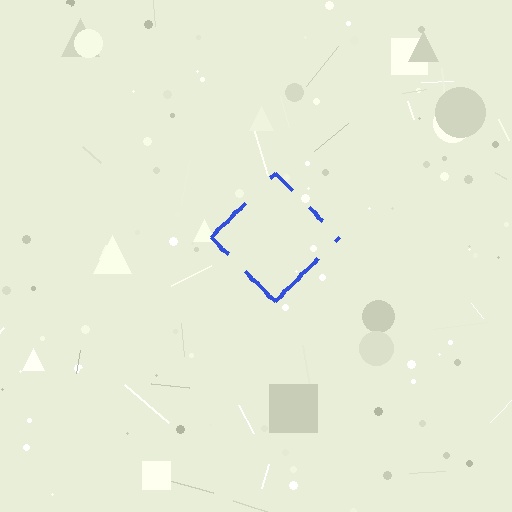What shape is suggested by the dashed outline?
The dashed outline suggests a diamond.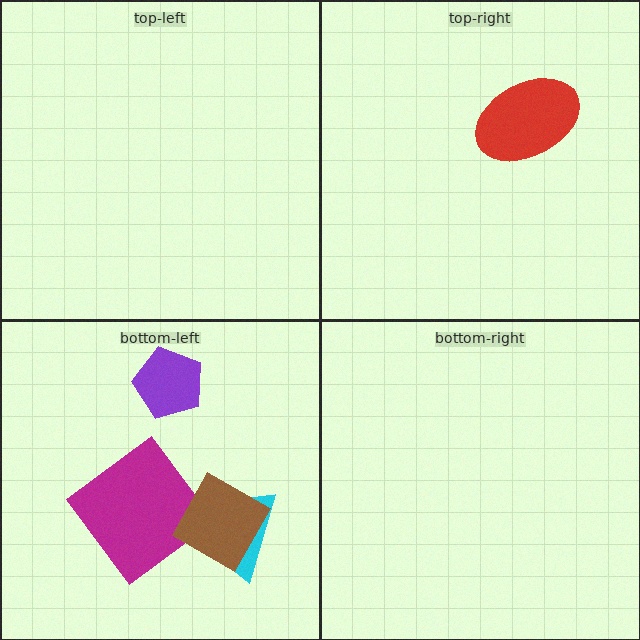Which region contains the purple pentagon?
The bottom-left region.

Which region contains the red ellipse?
The top-right region.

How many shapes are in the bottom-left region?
4.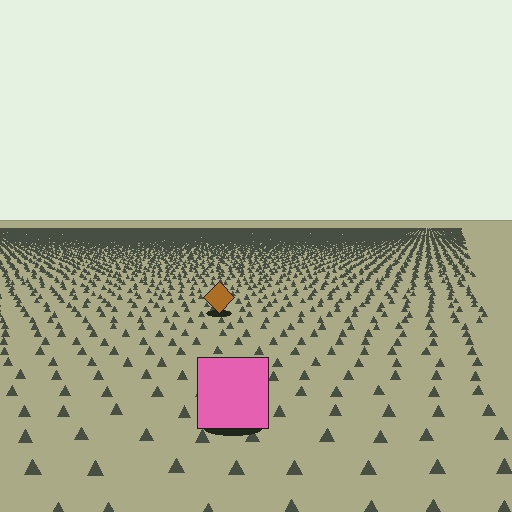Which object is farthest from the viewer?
The brown diamond is farthest from the viewer. It appears smaller and the ground texture around it is denser.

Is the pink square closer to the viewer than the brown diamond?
Yes. The pink square is closer — you can tell from the texture gradient: the ground texture is coarser near it.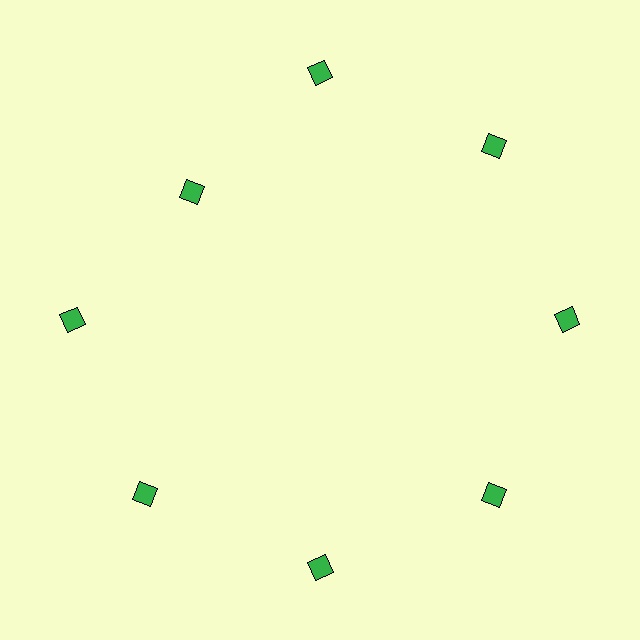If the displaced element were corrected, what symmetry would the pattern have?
It would have 8-fold rotational symmetry — the pattern would map onto itself every 45 degrees.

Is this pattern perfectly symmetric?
No. The 8 green diamonds are arranged in a ring, but one element near the 10 o'clock position is pulled inward toward the center, breaking the 8-fold rotational symmetry.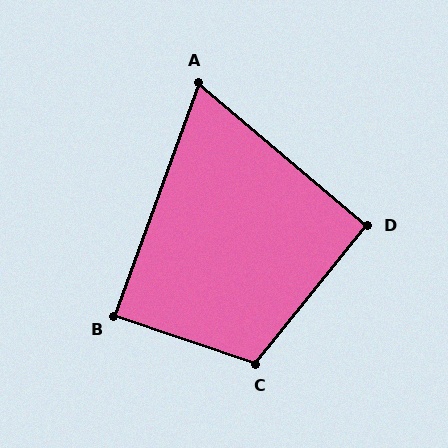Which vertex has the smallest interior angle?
A, at approximately 70 degrees.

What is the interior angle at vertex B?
Approximately 89 degrees (approximately right).